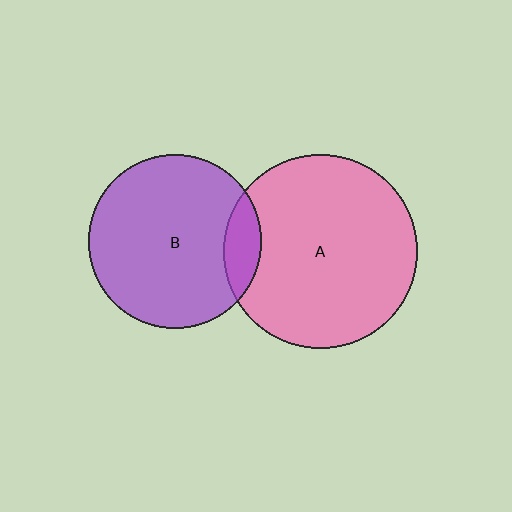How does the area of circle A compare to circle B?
Approximately 1.2 times.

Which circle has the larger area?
Circle A (pink).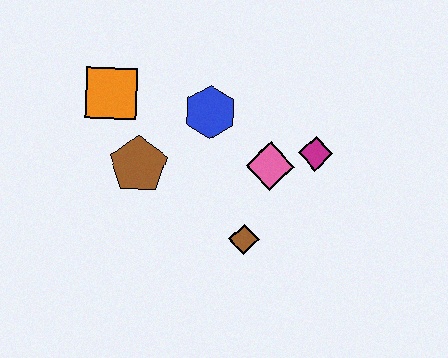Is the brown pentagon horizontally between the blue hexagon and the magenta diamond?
No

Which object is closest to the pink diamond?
The magenta diamond is closest to the pink diamond.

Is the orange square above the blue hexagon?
Yes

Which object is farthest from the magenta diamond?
The orange square is farthest from the magenta diamond.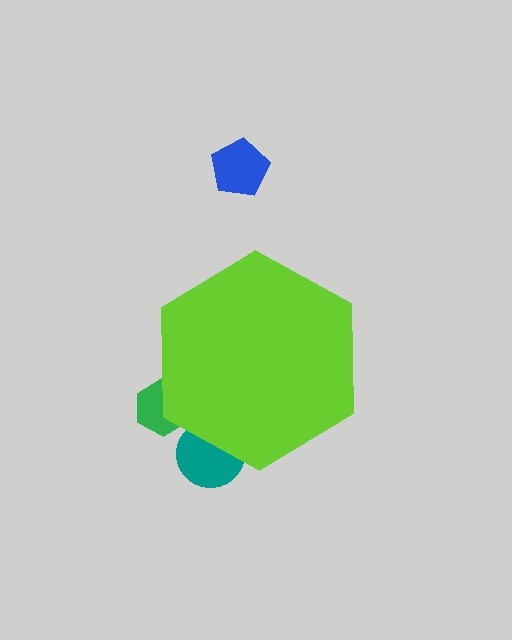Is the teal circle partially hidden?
Yes, the teal circle is partially hidden behind the lime hexagon.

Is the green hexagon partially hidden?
Yes, the green hexagon is partially hidden behind the lime hexagon.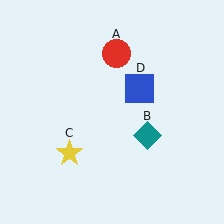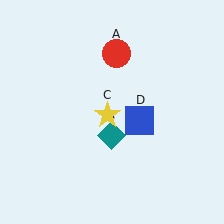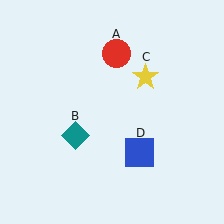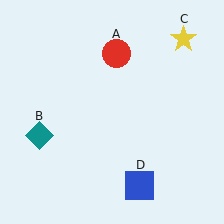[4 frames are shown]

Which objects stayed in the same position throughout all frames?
Red circle (object A) remained stationary.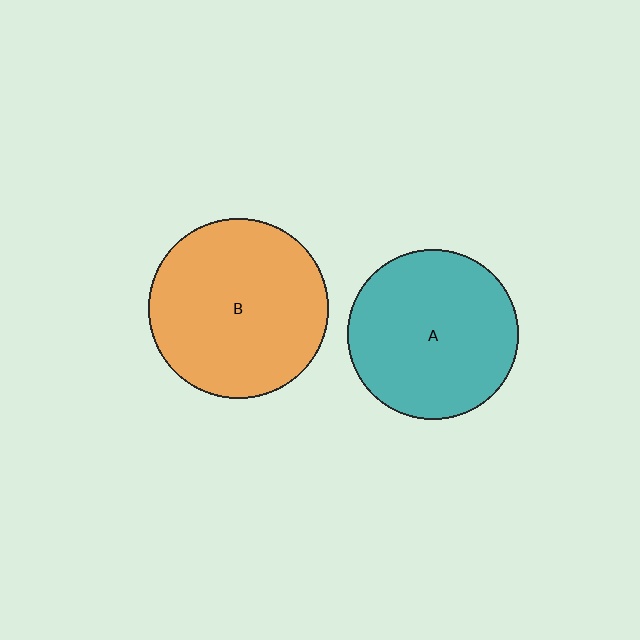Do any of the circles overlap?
No, none of the circles overlap.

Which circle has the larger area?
Circle B (orange).